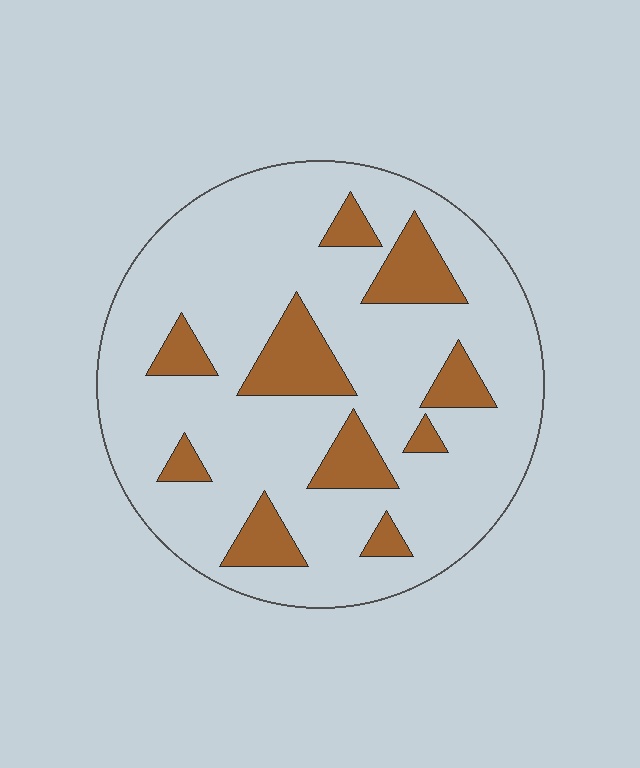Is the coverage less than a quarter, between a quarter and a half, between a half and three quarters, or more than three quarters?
Less than a quarter.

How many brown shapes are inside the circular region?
10.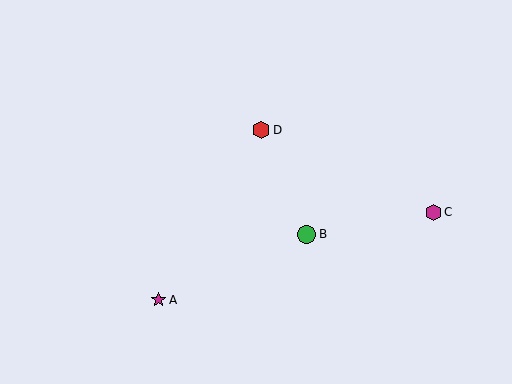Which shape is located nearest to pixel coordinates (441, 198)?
The magenta hexagon (labeled C) at (433, 212) is nearest to that location.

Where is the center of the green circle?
The center of the green circle is at (307, 234).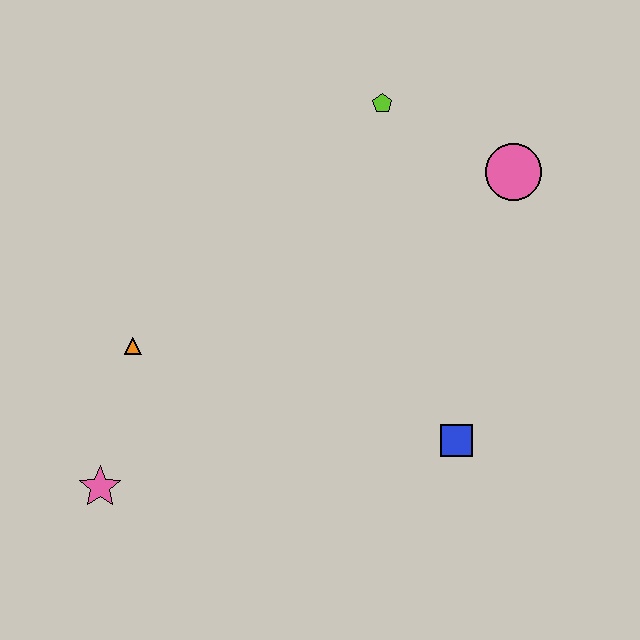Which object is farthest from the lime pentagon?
The pink star is farthest from the lime pentagon.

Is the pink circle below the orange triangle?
No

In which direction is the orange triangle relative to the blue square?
The orange triangle is to the left of the blue square.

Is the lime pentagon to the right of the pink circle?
No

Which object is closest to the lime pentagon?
The pink circle is closest to the lime pentagon.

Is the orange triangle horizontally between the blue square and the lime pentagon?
No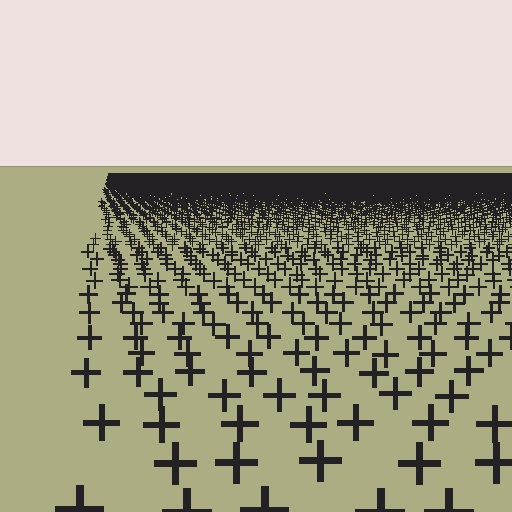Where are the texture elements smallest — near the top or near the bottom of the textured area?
Near the top.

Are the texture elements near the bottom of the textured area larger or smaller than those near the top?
Larger. Near the bottom, elements are closer to the viewer and appear at a bigger on-screen size.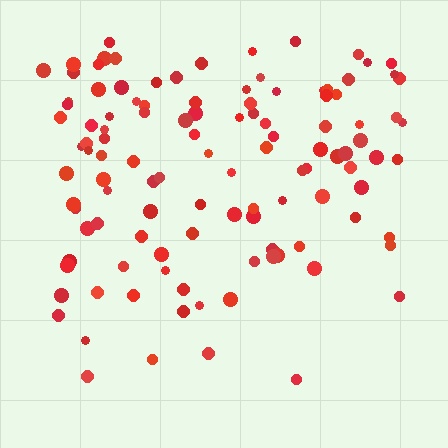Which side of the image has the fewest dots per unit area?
The bottom.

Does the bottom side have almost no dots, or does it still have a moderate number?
Still a moderate number, just noticeably fewer than the top.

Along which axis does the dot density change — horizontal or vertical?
Vertical.